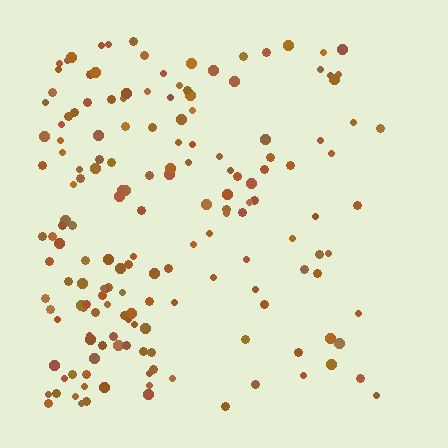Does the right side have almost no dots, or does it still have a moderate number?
Still a moderate number, just noticeably fewer than the left.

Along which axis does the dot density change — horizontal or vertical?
Horizontal.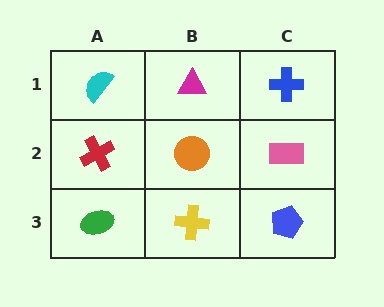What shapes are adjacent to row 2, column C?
A blue cross (row 1, column C), a blue pentagon (row 3, column C), an orange circle (row 2, column B).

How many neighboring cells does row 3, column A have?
2.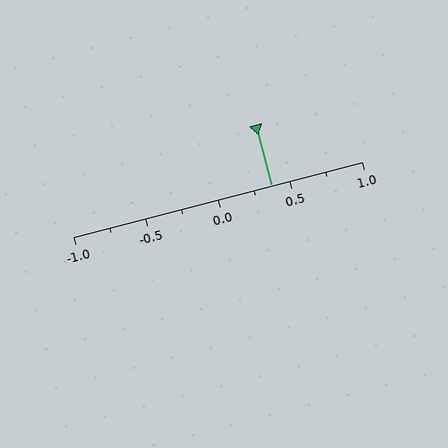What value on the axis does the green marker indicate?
The marker indicates approximately 0.38.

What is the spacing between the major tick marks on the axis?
The major ticks are spaced 0.5 apart.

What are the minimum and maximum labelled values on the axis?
The axis runs from -1.0 to 1.0.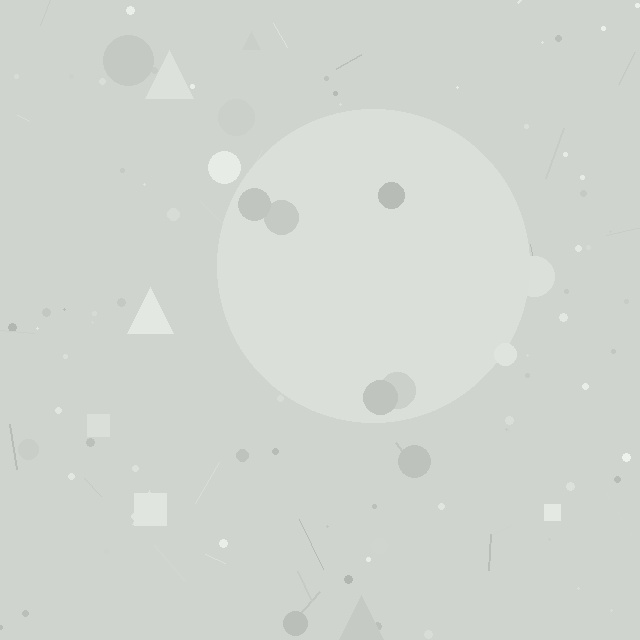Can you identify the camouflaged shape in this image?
The camouflaged shape is a circle.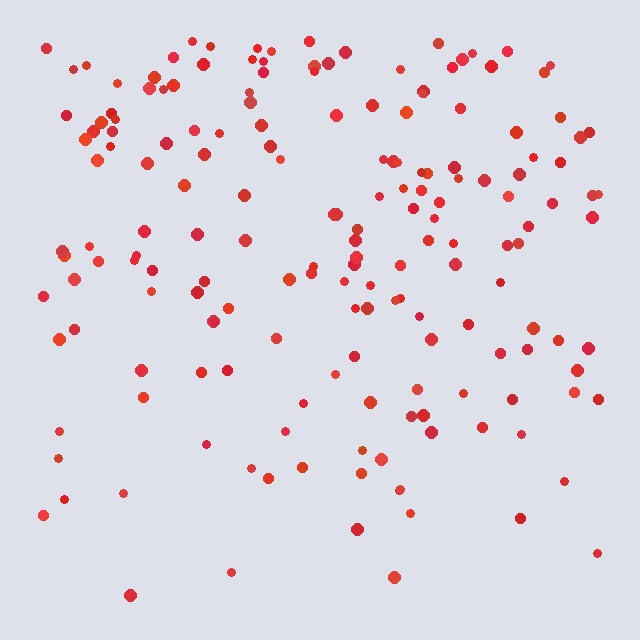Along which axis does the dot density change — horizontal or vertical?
Vertical.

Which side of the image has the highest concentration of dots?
The top.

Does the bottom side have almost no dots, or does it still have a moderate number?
Still a moderate number, just noticeably fewer than the top.